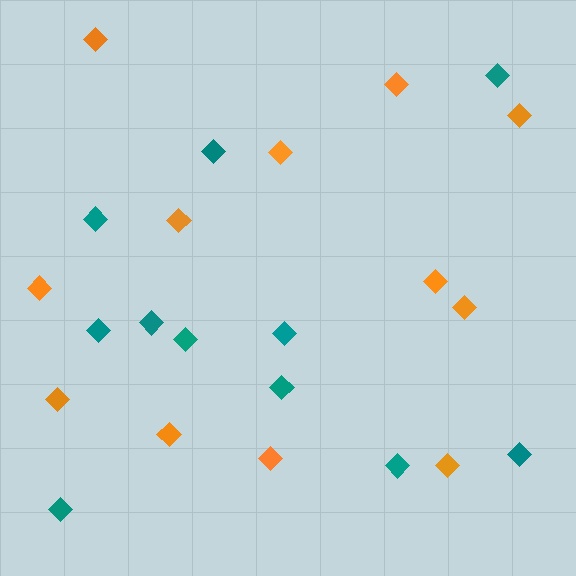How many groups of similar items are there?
There are 2 groups: one group of teal diamonds (11) and one group of orange diamonds (12).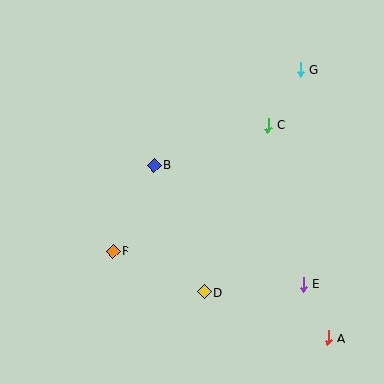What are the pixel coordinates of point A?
Point A is at (328, 338).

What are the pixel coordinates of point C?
Point C is at (268, 125).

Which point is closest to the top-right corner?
Point G is closest to the top-right corner.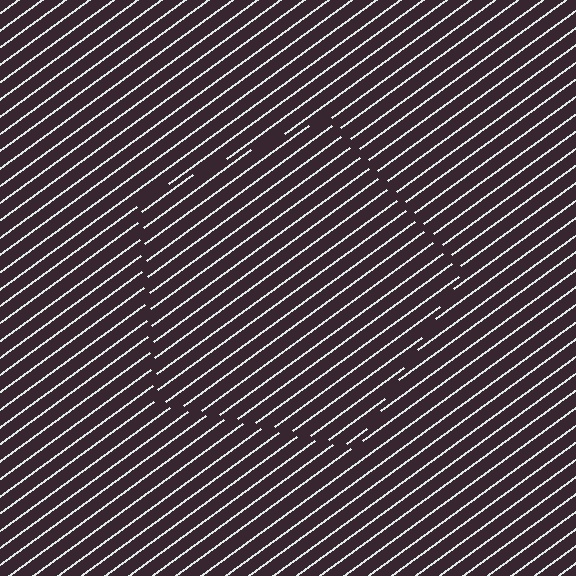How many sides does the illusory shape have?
5 sides — the line-ends trace a pentagon.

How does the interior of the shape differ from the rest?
The interior of the shape contains the same grating, shifted by half a period — the contour is defined by the phase discontinuity where line-ends from the inner and outer gratings abut.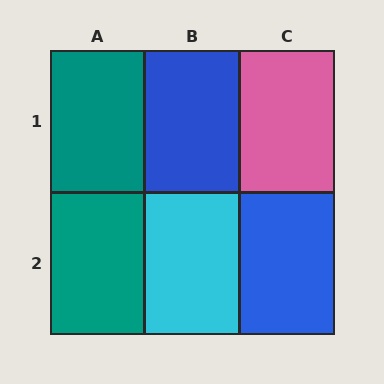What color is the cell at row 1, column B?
Blue.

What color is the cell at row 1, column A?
Teal.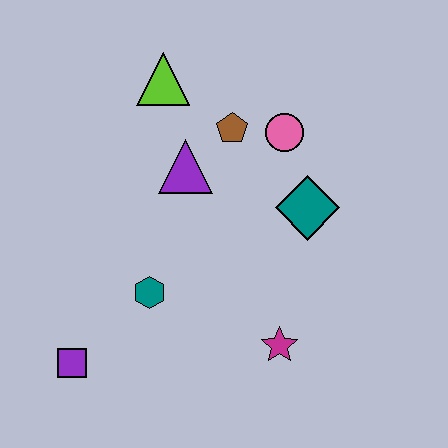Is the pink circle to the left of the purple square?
No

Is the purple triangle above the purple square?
Yes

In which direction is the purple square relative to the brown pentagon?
The purple square is below the brown pentagon.